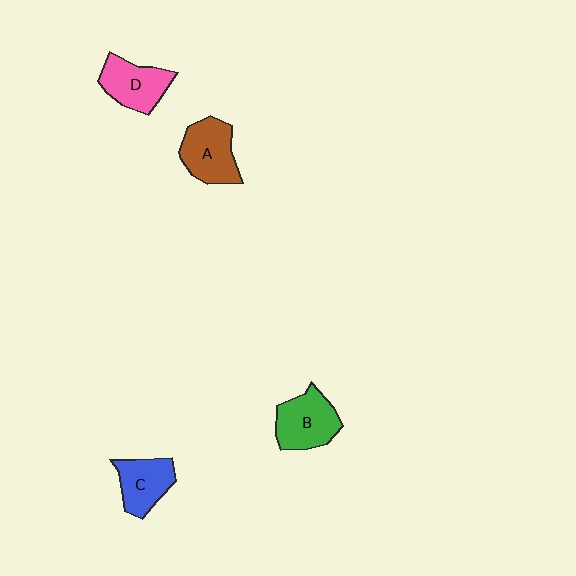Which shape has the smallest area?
Shape C (blue).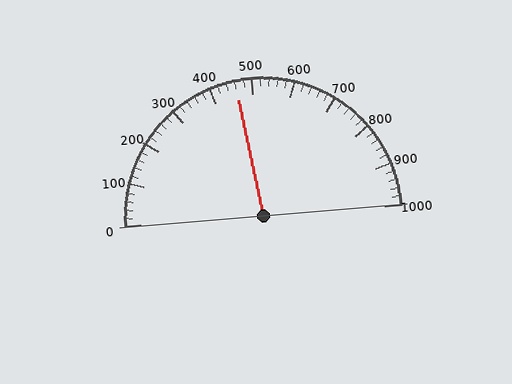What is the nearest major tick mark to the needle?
The nearest major tick mark is 500.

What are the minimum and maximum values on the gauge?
The gauge ranges from 0 to 1000.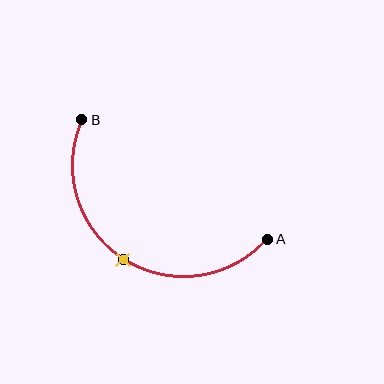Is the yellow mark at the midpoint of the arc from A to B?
Yes. The yellow mark lies on the arc at equal arc-length from both A and B — it is the arc midpoint.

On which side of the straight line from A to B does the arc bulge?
The arc bulges below the straight line connecting A and B.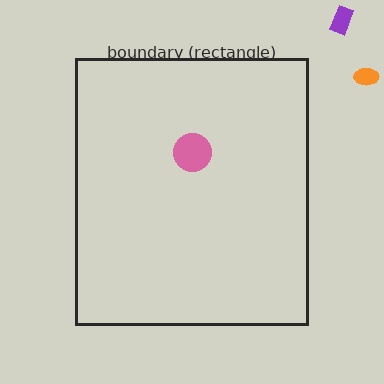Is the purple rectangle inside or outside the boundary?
Outside.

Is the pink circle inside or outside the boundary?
Inside.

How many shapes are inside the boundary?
1 inside, 2 outside.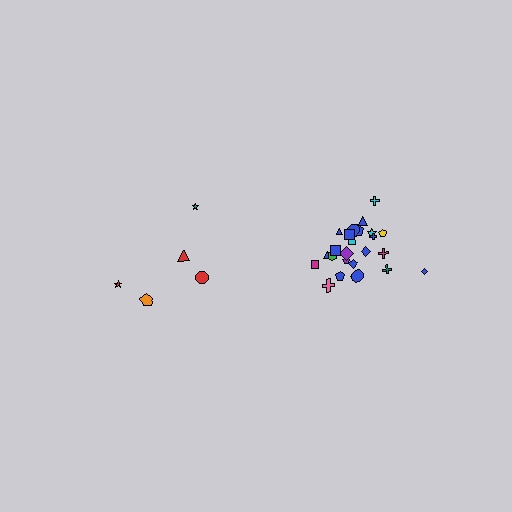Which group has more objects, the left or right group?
The right group.